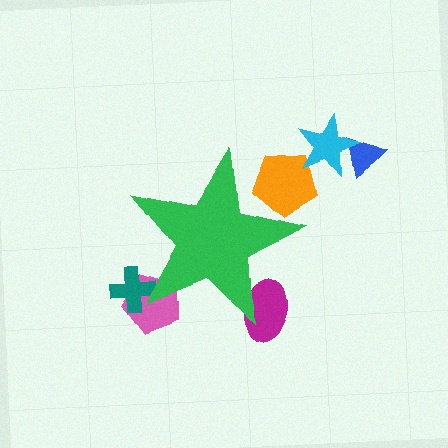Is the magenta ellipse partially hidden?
Yes, the magenta ellipse is partially hidden behind the green star.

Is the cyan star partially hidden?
No, the cyan star is fully visible.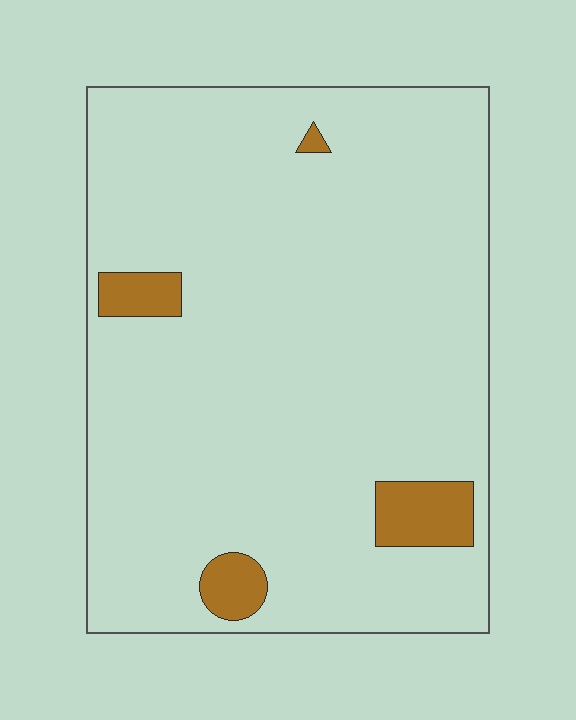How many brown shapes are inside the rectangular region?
4.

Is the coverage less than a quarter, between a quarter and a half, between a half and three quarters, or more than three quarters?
Less than a quarter.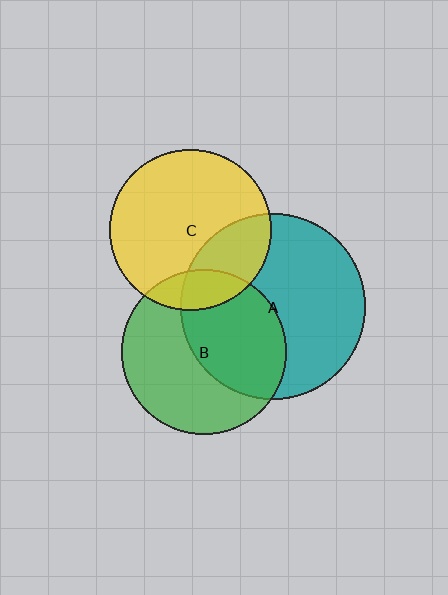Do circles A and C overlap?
Yes.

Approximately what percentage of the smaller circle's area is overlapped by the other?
Approximately 25%.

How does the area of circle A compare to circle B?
Approximately 1.3 times.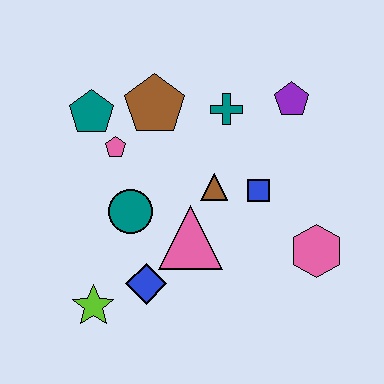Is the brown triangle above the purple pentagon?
No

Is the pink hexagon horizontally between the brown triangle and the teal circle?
No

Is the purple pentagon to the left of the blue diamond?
No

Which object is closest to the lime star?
The blue diamond is closest to the lime star.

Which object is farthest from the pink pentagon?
The pink hexagon is farthest from the pink pentagon.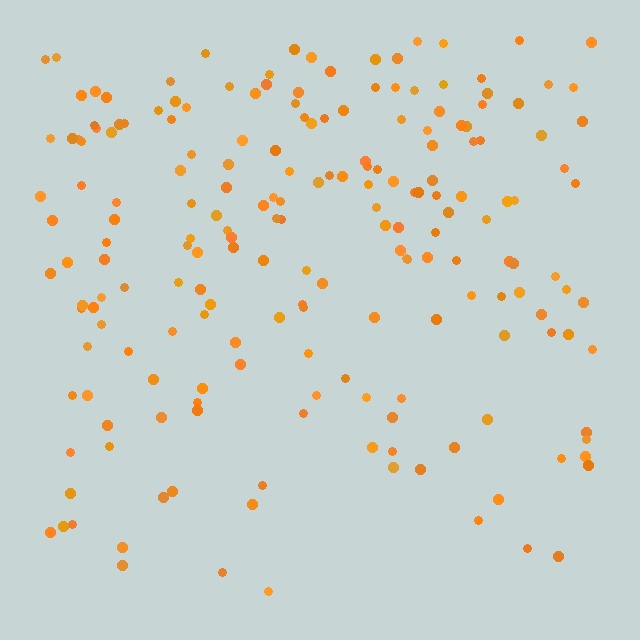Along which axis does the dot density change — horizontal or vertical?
Vertical.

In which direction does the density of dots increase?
From bottom to top, with the top side densest.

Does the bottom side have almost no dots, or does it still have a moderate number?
Still a moderate number, just noticeably fewer than the top.